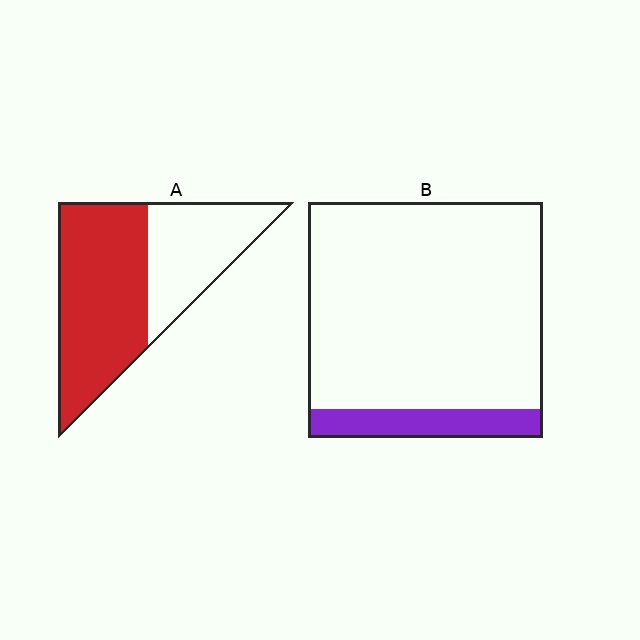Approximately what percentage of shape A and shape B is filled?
A is approximately 60% and B is approximately 10%.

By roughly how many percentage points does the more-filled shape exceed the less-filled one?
By roughly 50 percentage points (A over B).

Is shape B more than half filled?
No.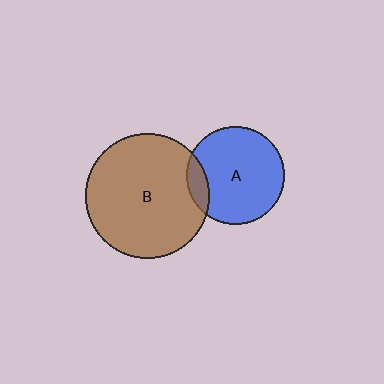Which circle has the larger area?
Circle B (brown).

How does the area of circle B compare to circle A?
Approximately 1.6 times.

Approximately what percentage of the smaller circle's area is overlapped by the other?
Approximately 10%.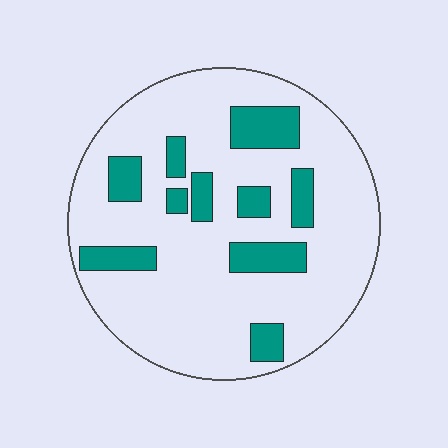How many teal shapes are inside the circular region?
10.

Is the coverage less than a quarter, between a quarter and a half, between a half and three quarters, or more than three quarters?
Less than a quarter.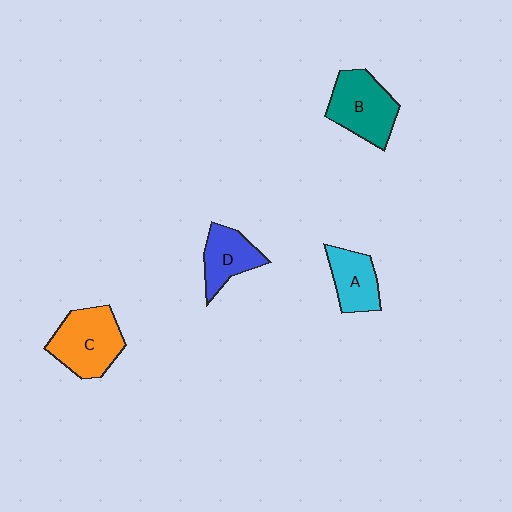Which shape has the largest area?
Shape C (orange).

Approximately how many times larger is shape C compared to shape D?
Approximately 1.5 times.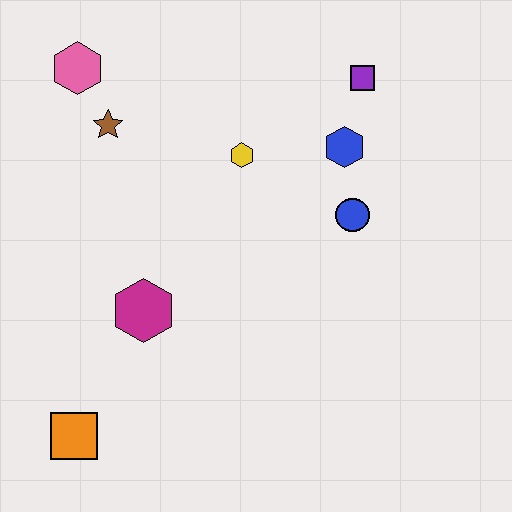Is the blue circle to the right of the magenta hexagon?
Yes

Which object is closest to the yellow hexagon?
The blue hexagon is closest to the yellow hexagon.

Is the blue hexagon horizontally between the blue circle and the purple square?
No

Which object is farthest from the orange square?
The purple square is farthest from the orange square.